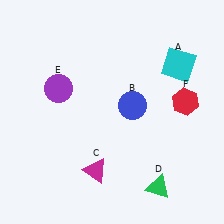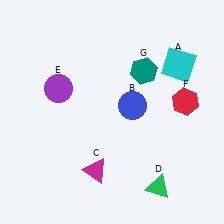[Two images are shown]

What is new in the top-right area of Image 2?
A teal hexagon (G) was added in the top-right area of Image 2.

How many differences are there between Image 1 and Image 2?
There is 1 difference between the two images.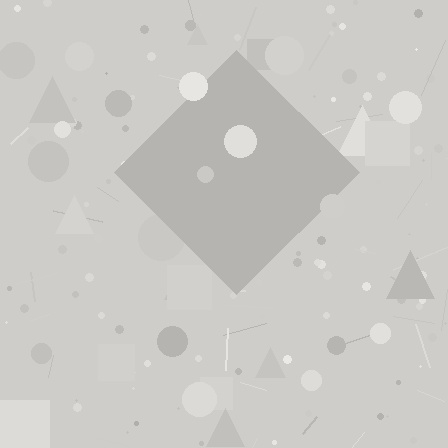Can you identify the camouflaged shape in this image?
The camouflaged shape is a diamond.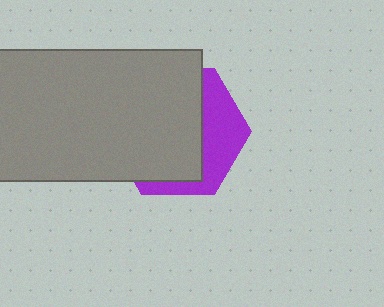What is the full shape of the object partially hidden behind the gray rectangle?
The partially hidden object is a purple hexagon.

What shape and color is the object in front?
The object in front is a gray rectangle.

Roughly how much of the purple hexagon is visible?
A small part of it is visible (roughly 34%).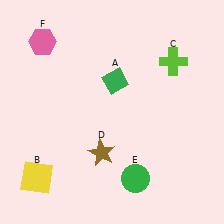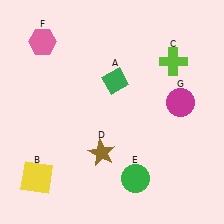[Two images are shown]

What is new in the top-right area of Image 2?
A magenta circle (G) was added in the top-right area of Image 2.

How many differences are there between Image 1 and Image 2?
There is 1 difference between the two images.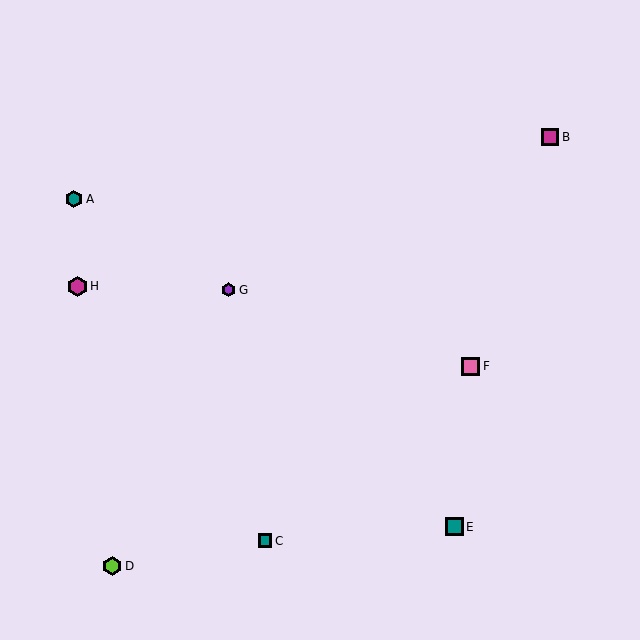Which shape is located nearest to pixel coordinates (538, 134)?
The magenta square (labeled B) at (550, 137) is nearest to that location.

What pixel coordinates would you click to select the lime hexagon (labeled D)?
Click at (112, 566) to select the lime hexagon D.